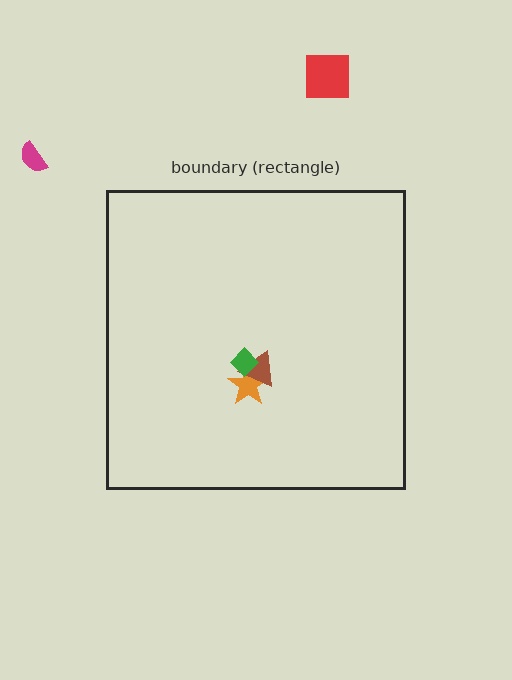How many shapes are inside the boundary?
3 inside, 2 outside.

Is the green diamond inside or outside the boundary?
Inside.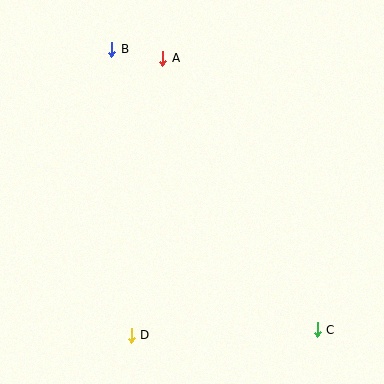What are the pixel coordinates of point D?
Point D is at (131, 335).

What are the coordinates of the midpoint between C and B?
The midpoint between C and B is at (215, 190).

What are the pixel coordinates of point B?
Point B is at (112, 49).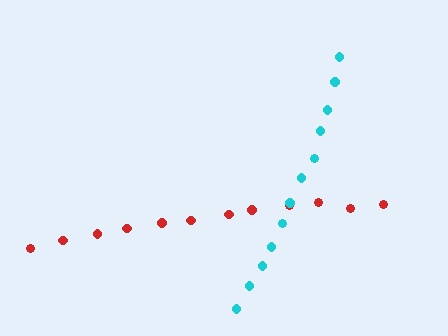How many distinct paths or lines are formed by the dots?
There are 2 distinct paths.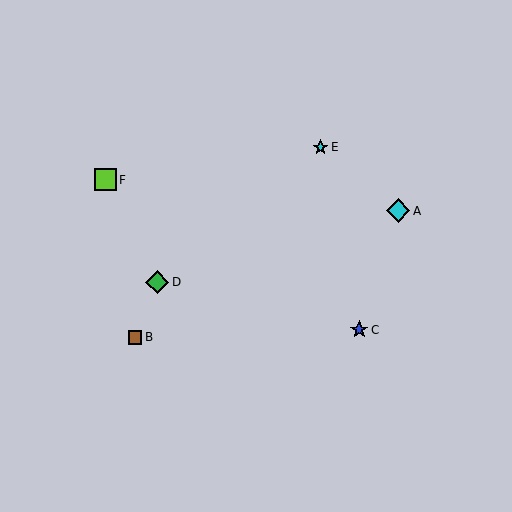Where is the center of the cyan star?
The center of the cyan star is at (320, 147).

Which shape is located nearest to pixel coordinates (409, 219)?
The cyan diamond (labeled A) at (398, 211) is nearest to that location.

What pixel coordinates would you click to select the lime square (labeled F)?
Click at (105, 180) to select the lime square F.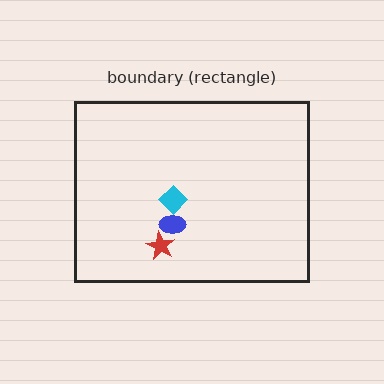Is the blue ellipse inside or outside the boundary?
Inside.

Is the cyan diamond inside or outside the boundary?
Inside.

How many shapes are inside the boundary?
3 inside, 0 outside.